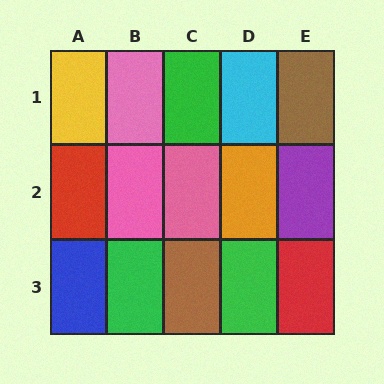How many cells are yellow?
1 cell is yellow.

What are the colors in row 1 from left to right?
Yellow, pink, green, cyan, brown.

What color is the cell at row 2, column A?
Red.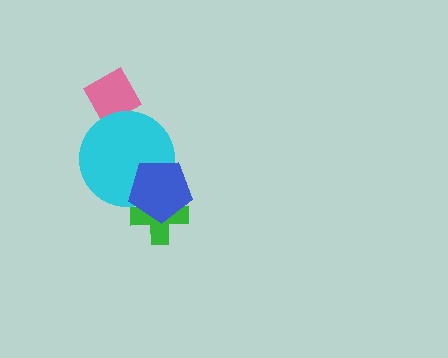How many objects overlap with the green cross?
2 objects overlap with the green cross.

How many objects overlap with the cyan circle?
3 objects overlap with the cyan circle.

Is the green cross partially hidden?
Yes, it is partially covered by another shape.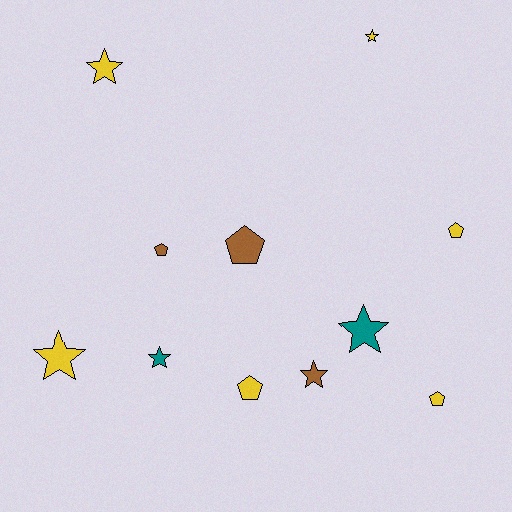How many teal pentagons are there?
There are no teal pentagons.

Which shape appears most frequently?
Star, with 6 objects.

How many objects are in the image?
There are 11 objects.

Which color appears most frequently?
Yellow, with 6 objects.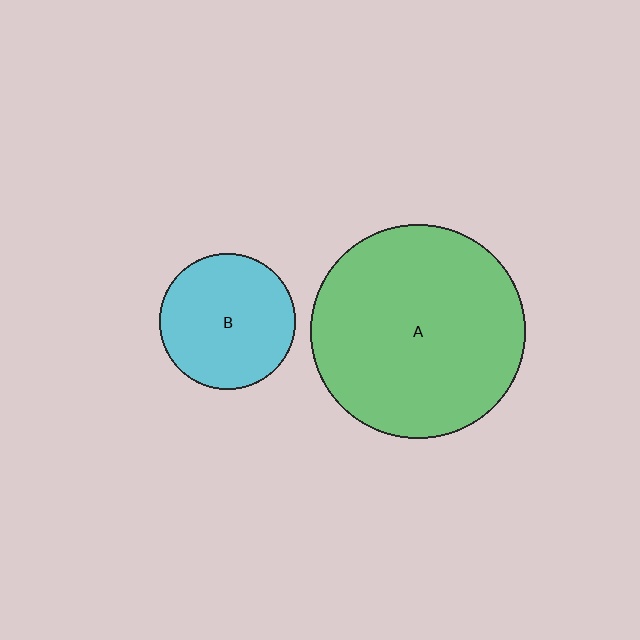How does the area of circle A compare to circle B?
Approximately 2.5 times.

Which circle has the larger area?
Circle A (green).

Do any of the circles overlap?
No, none of the circles overlap.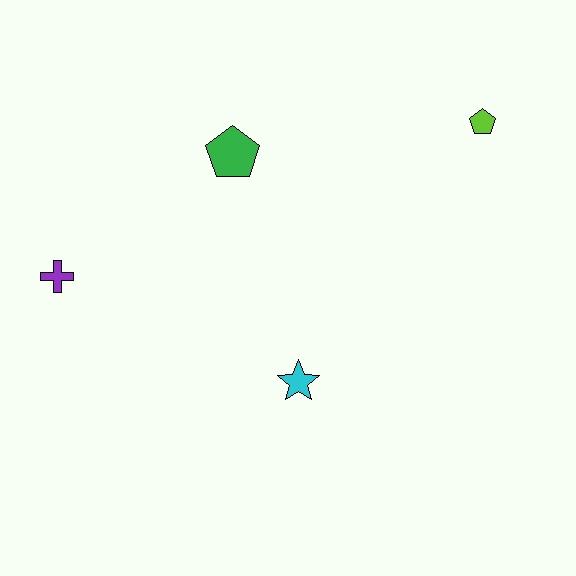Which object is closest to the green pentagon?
The purple cross is closest to the green pentagon.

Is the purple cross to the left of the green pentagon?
Yes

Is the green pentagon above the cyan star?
Yes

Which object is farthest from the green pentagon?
The lime pentagon is farthest from the green pentagon.